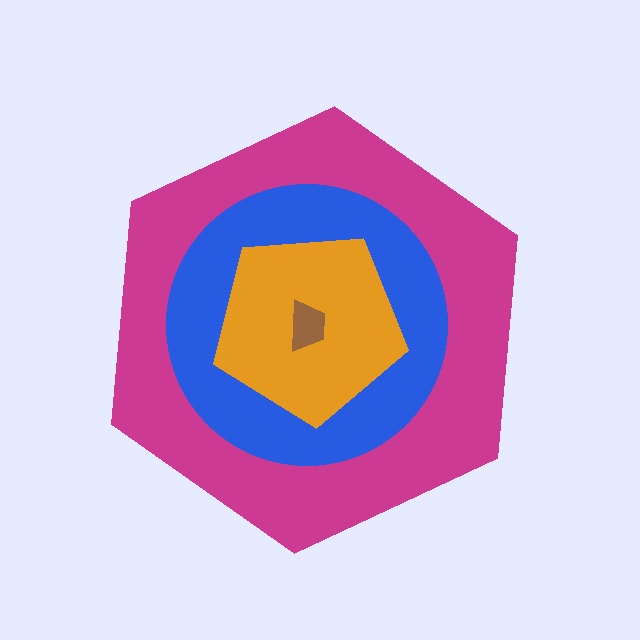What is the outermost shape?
The magenta hexagon.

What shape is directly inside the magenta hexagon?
The blue circle.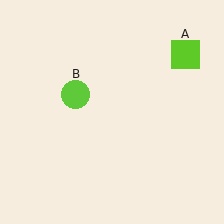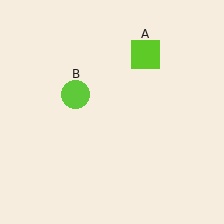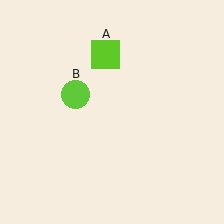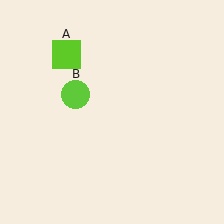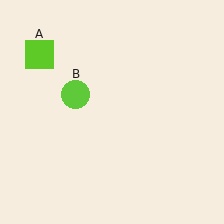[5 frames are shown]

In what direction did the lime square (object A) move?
The lime square (object A) moved left.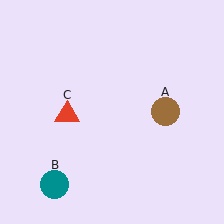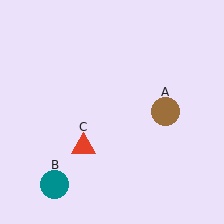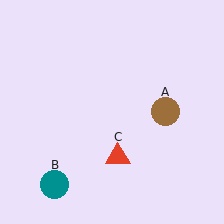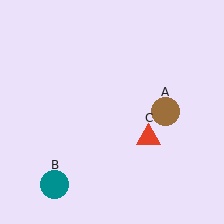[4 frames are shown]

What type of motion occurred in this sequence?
The red triangle (object C) rotated counterclockwise around the center of the scene.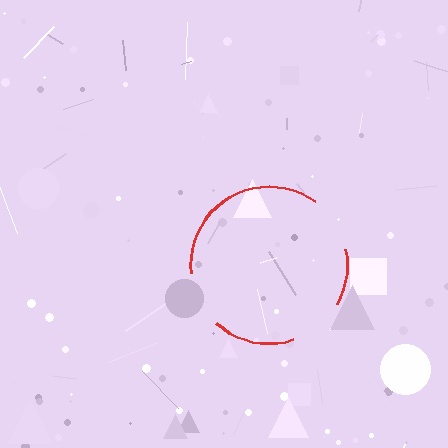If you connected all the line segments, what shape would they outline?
They would outline a circle.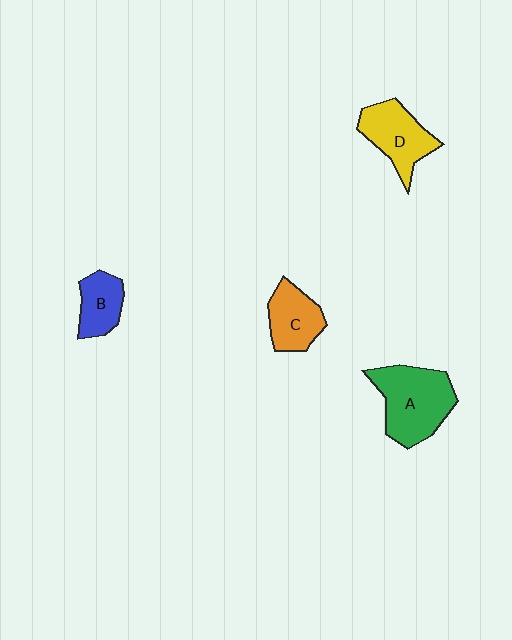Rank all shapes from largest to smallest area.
From largest to smallest: A (green), D (yellow), C (orange), B (blue).